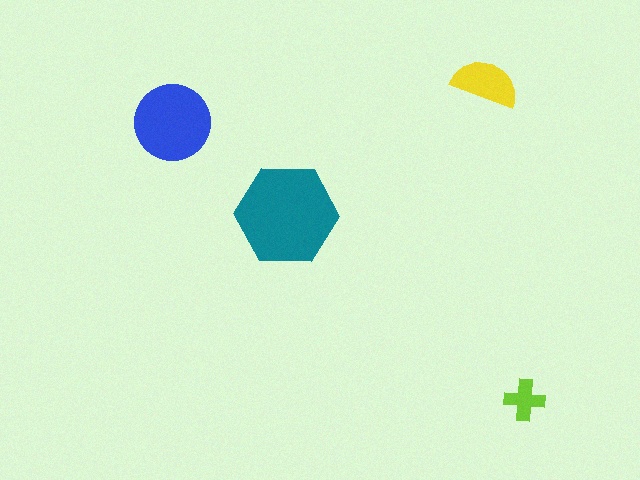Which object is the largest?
The teal hexagon.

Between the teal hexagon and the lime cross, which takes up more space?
The teal hexagon.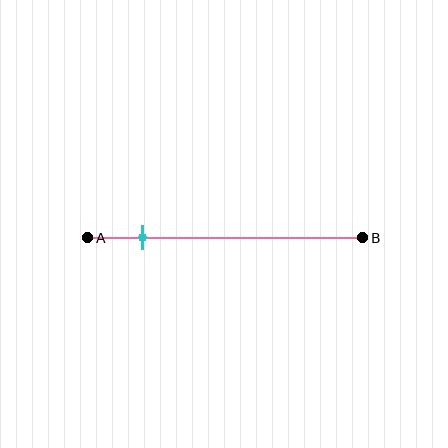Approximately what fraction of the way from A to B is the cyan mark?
The cyan mark is approximately 20% of the way from A to B.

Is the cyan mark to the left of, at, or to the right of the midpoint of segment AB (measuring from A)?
The cyan mark is to the left of the midpoint of segment AB.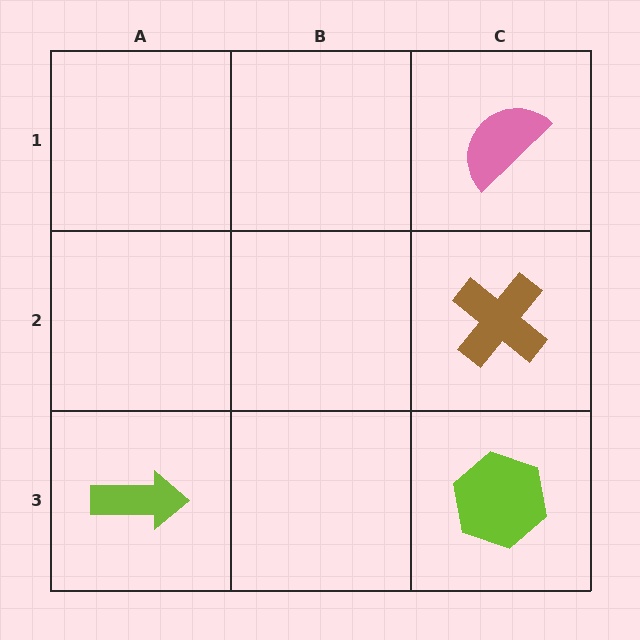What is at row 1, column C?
A pink semicircle.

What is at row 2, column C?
A brown cross.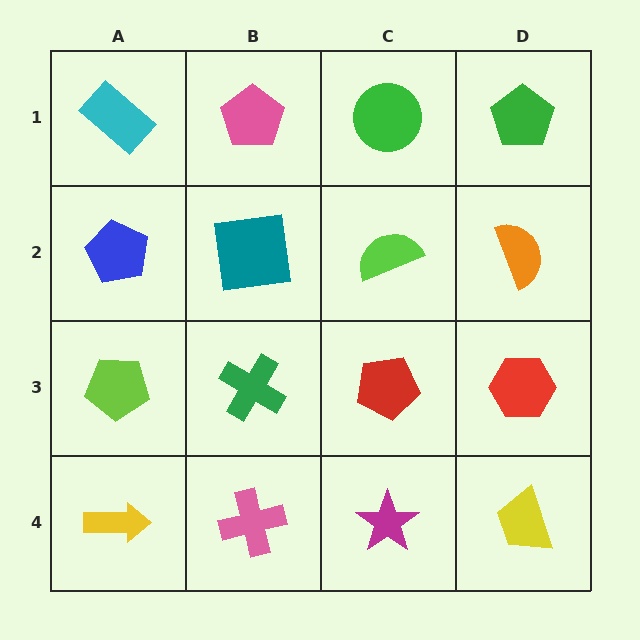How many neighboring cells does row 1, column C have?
3.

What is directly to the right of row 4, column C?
A yellow trapezoid.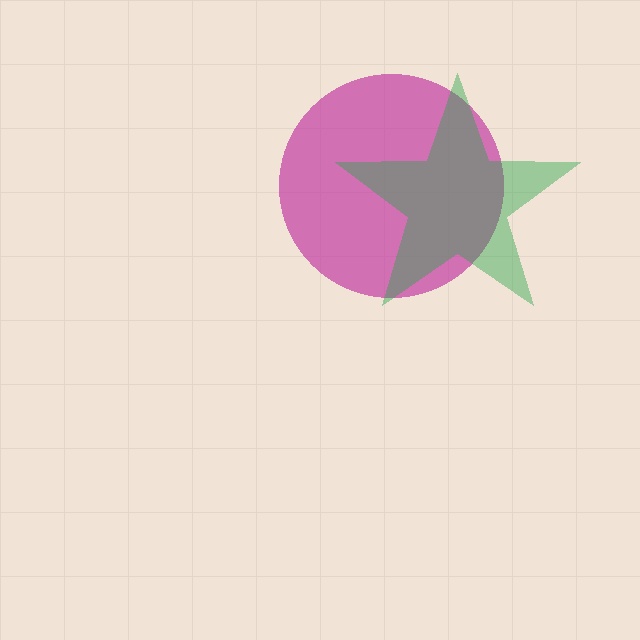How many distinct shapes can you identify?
There are 2 distinct shapes: a magenta circle, a green star.